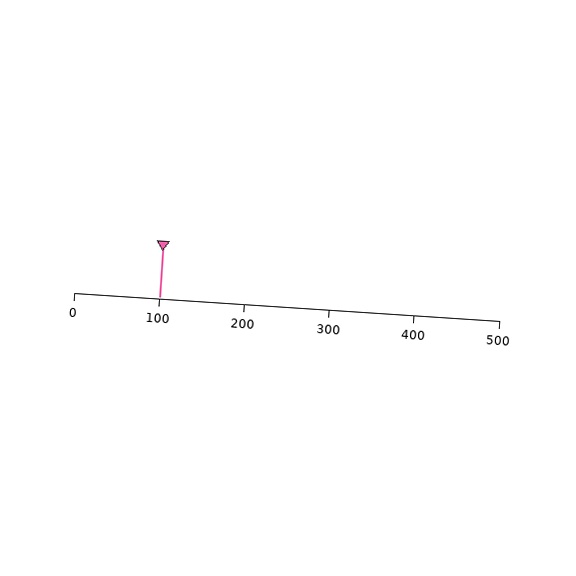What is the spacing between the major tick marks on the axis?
The major ticks are spaced 100 apart.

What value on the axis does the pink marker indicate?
The marker indicates approximately 100.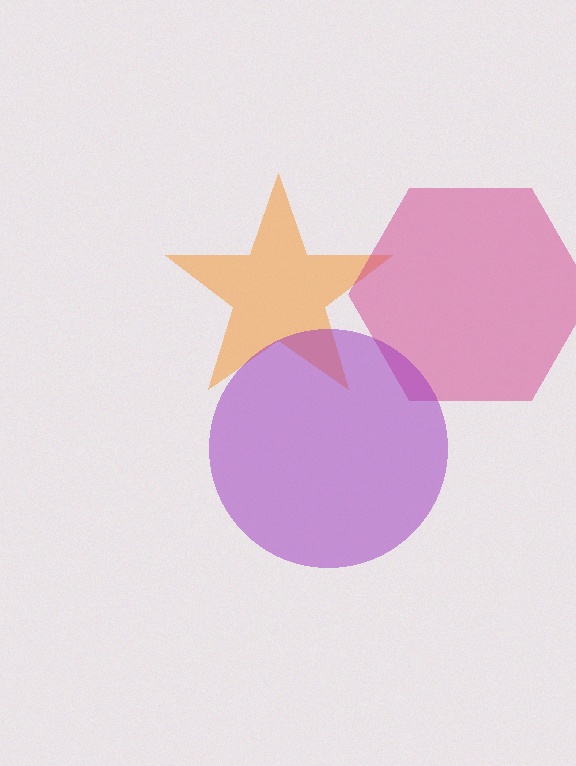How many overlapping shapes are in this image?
There are 3 overlapping shapes in the image.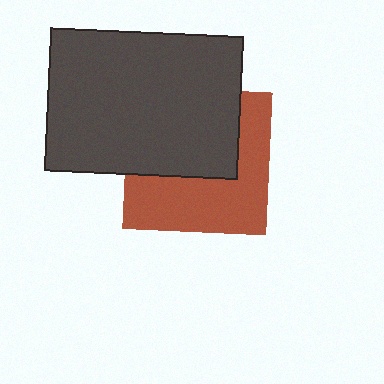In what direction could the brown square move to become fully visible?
The brown square could move down. That would shift it out from behind the dark gray rectangle entirely.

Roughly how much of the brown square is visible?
About half of it is visible (roughly 51%).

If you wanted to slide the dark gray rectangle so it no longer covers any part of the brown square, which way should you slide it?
Slide it up — that is the most direct way to separate the two shapes.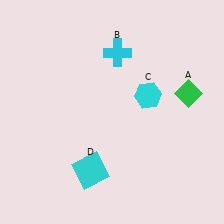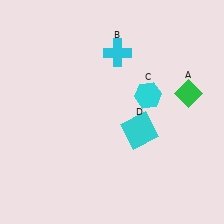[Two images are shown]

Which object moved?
The cyan square (D) moved right.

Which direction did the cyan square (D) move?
The cyan square (D) moved right.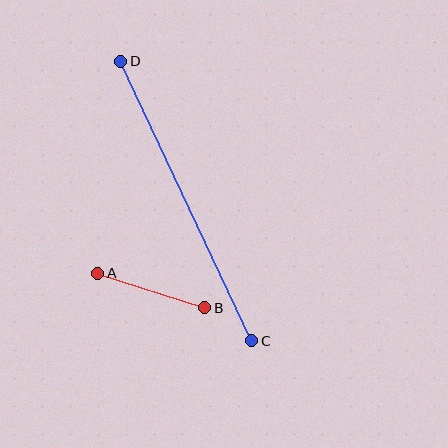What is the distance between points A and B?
The distance is approximately 112 pixels.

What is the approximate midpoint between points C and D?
The midpoint is at approximately (186, 201) pixels.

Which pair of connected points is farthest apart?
Points C and D are farthest apart.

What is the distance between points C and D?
The distance is approximately 309 pixels.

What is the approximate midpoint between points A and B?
The midpoint is at approximately (151, 290) pixels.